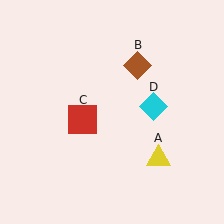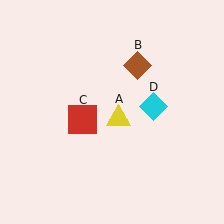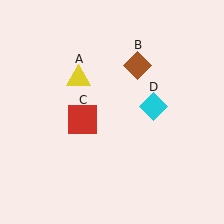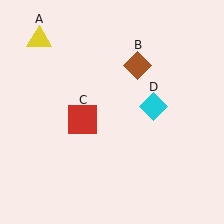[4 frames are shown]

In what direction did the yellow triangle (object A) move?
The yellow triangle (object A) moved up and to the left.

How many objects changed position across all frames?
1 object changed position: yellow triangle (object A).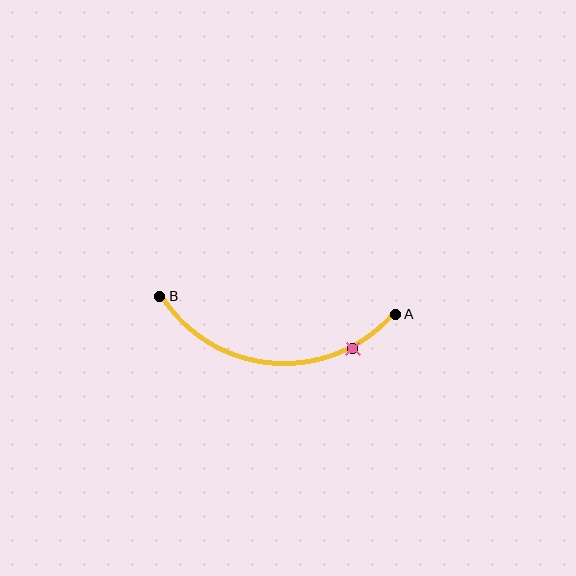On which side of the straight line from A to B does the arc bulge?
The arc bulges below the straight line connecting A and B.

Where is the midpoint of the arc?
The arc midpoint is the point on the curve farthest from the straight line joining A and B. It sits below that line.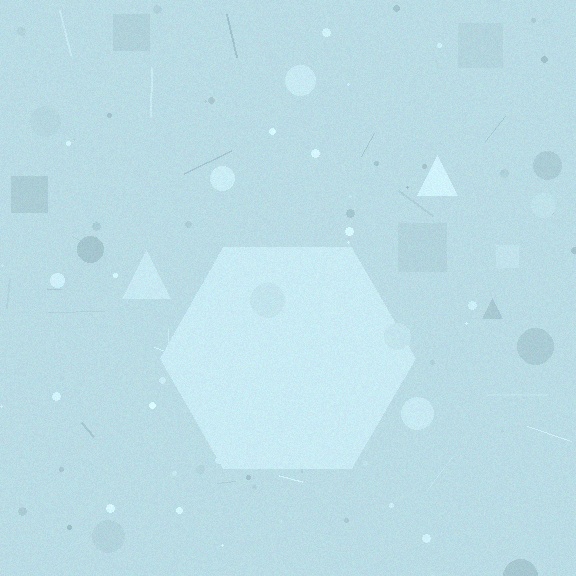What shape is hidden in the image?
A hexagon is hidden in the image.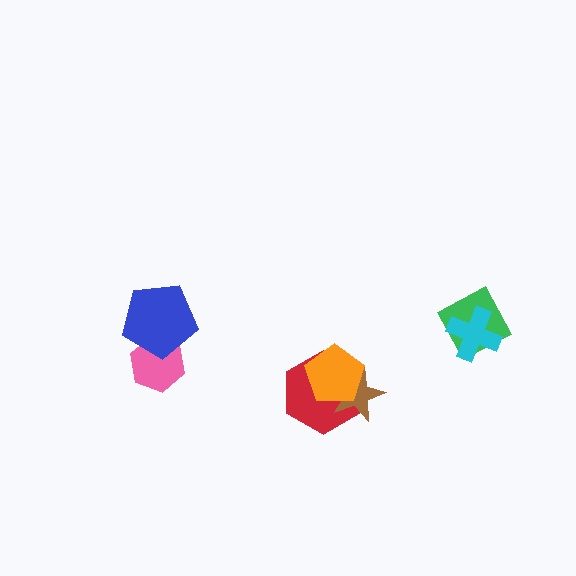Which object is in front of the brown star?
The orange pentagon is in front of the brown star.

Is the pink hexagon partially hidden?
Yes, it is partially covered by another shape.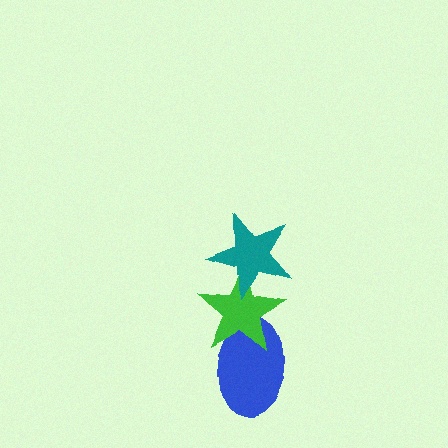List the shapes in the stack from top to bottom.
From top to bottom: the teal star, the green star, the blue ellipse.